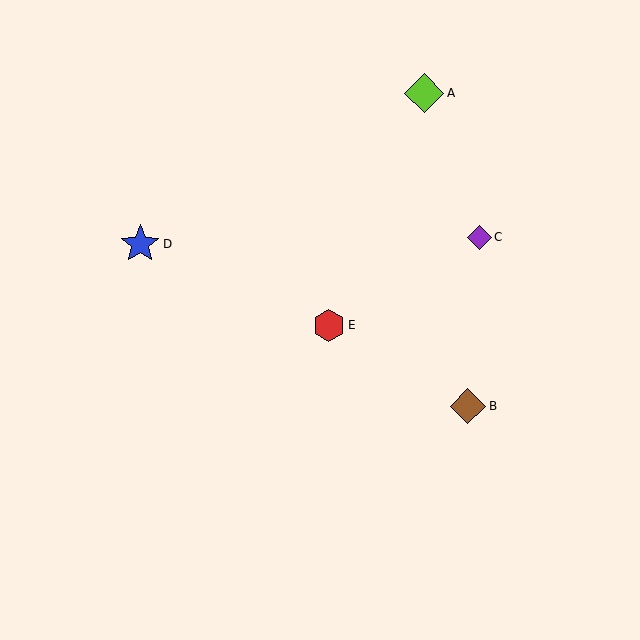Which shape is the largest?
The blue star (labeled D) is the largest.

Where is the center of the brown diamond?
The center of the brown diamond is at (468, 406).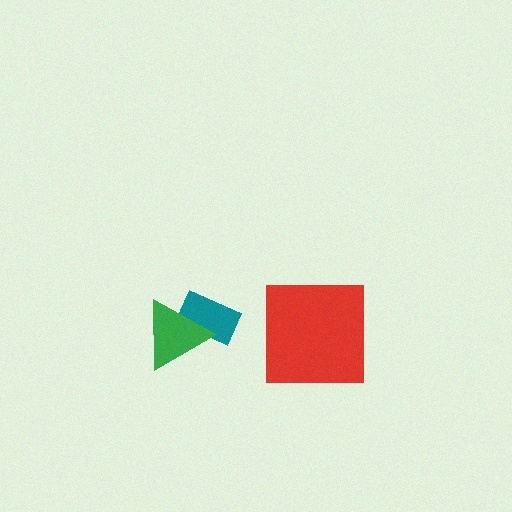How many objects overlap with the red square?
0 objects overlap with the red square.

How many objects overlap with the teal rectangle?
1 object overlaps with the teal rectangle.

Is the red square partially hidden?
No, no other shape covers it.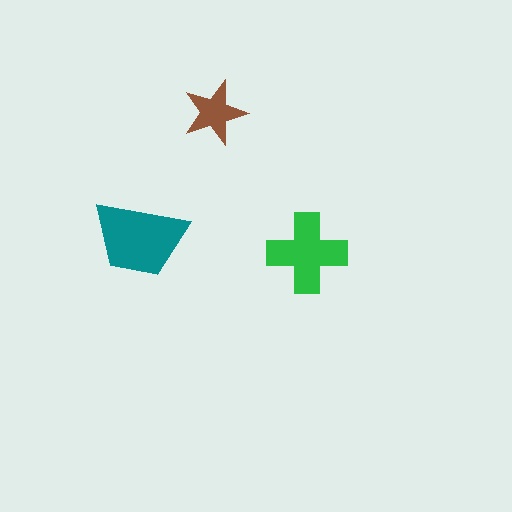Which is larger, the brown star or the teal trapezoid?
The teal trapezoid.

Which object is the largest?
The teal trapezoid.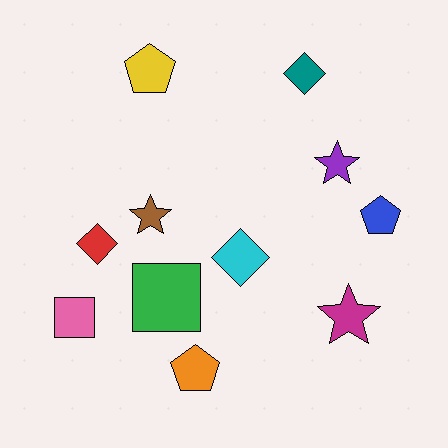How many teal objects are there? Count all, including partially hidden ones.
There is 1 teal object.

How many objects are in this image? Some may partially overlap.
There are 11 objects.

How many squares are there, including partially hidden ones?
There are 2 squares.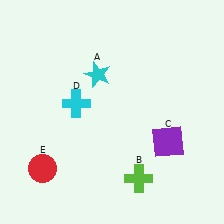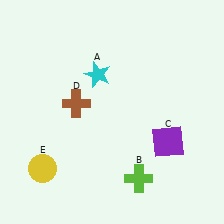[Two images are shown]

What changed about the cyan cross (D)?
In Image 1, D is cyan. In Image 2, it changed to brown.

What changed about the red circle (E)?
In Image 1, E is red. In Image 2, it changed to yellow.